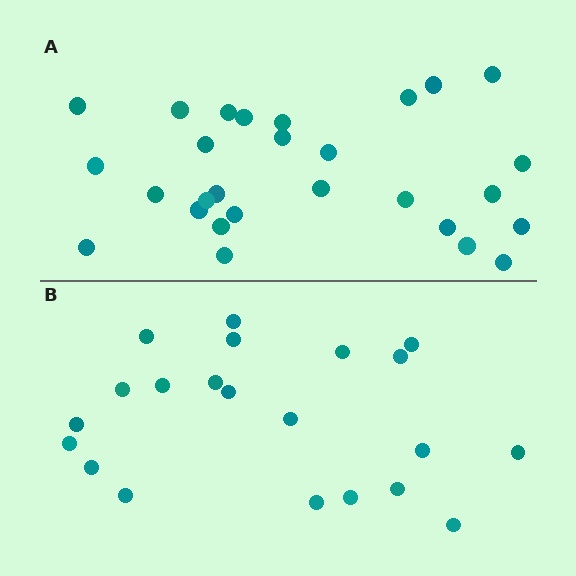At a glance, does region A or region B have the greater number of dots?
Region A (the top region) has more dots.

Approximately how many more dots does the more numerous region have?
Region A has roughly 8 or so more dots than region B.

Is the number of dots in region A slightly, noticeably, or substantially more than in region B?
Region A has noticeably more, but not dramatically so. The ratio is roughly 1.3 to 1.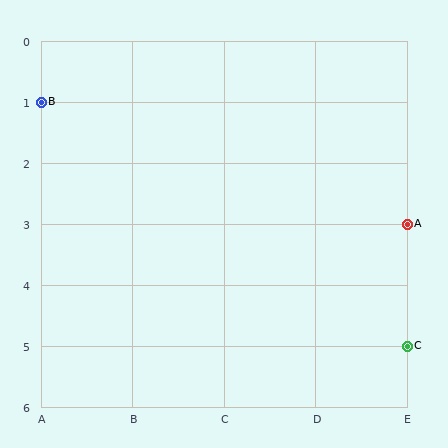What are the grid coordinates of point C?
Point C is at grid coordinates (E, 5).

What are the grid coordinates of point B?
Point B is at grid coordinates (A, 1).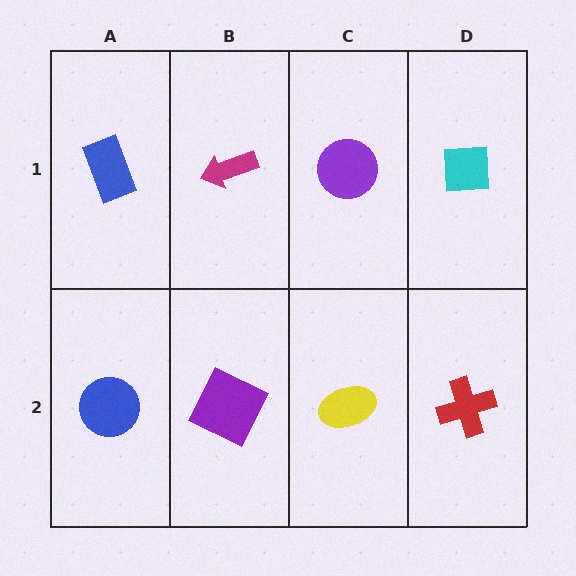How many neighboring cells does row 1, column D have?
2.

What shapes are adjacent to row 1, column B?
A purple square (row 2, column B), a blue rectangle (row 1, column A), a purple circle (row 1, column C).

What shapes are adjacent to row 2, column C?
A purple circle (row 1, column C), a purple square (row 2, column B), a red cross (row 2, column D).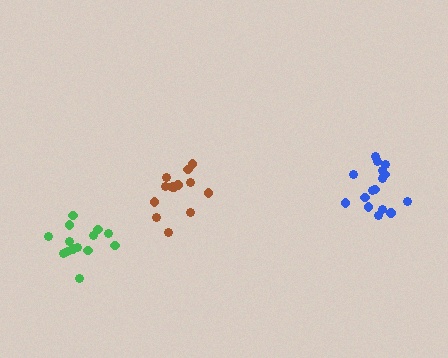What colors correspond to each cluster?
The clusters are colored: green, blue, brown.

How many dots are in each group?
Group 1: 14 dots, Group 2: 16 dots, Group 3: 14 dots (44 total).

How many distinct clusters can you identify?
There are 3 distinct clusters.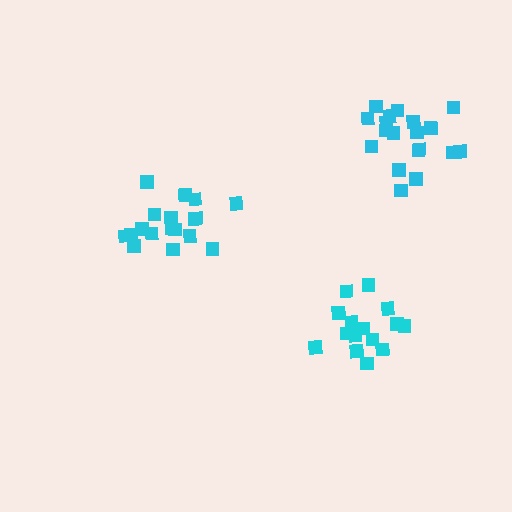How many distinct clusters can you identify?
There are 3 distinct clusters.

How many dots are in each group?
Group 1: 19 dots, Group 2: 19 dots, Group 3: 15 dots (53 total).